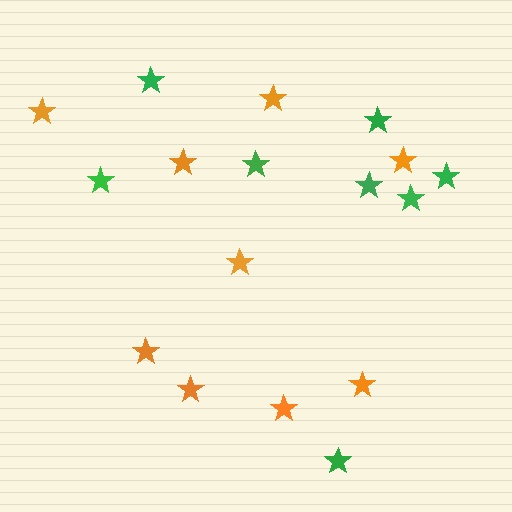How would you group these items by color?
There are 2 groups: one group of green stars (8) and one group of orange stars (9).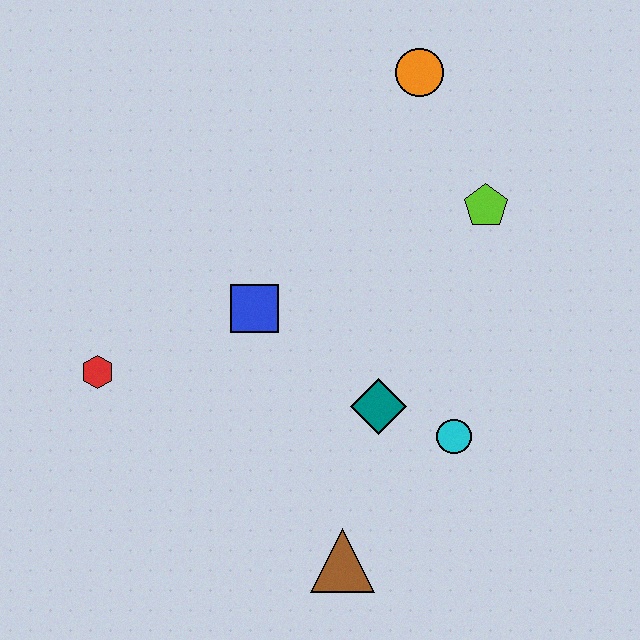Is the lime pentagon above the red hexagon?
Yes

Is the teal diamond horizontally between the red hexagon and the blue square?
No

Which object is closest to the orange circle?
The lime pentagon is closest to the orange circle.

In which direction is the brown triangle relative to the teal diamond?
The brown triangle is below the teal diamond.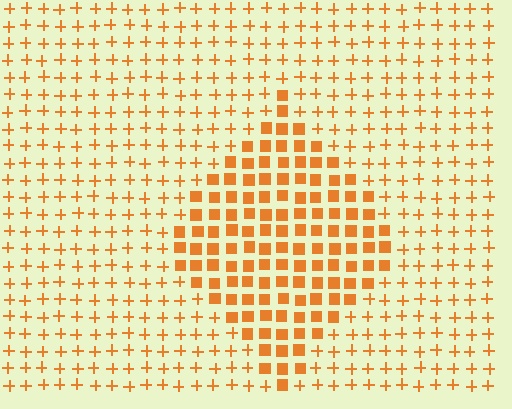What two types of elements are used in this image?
The image uses squares inside the diamond region and plus signs outside it.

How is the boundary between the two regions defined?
The boundary is defined by a change in element shape: squares inside vs. plus signs outside. All elements share the same color and spacing.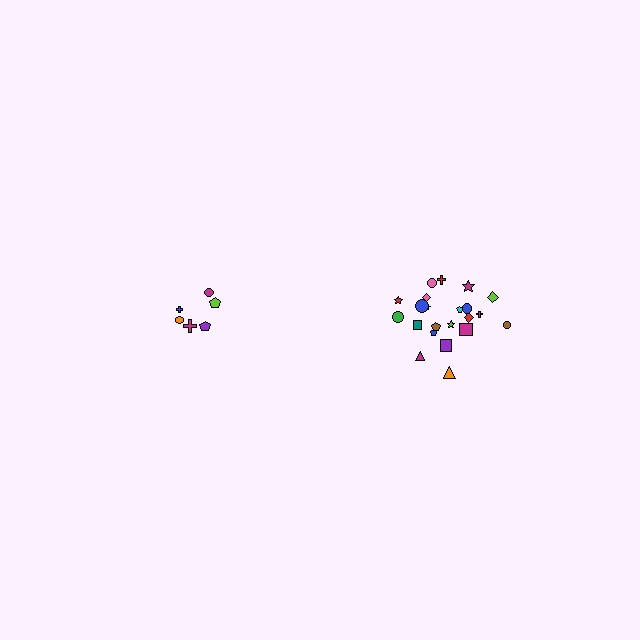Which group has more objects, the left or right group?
The right group.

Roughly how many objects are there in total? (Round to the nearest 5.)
Roughly 30 objects in total.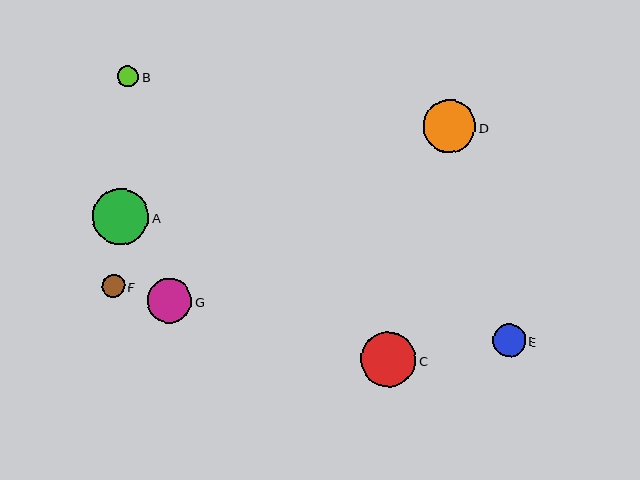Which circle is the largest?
Circle A is the largest with a size of approximately 57 pixels.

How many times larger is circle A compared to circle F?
Circle A is approximately 2.5 times the size of circle F.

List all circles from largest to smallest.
From largest to smallest: A, C, D, G, E, F, B.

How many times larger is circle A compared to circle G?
Circle A is approximately 1.3 times the size of circle G.